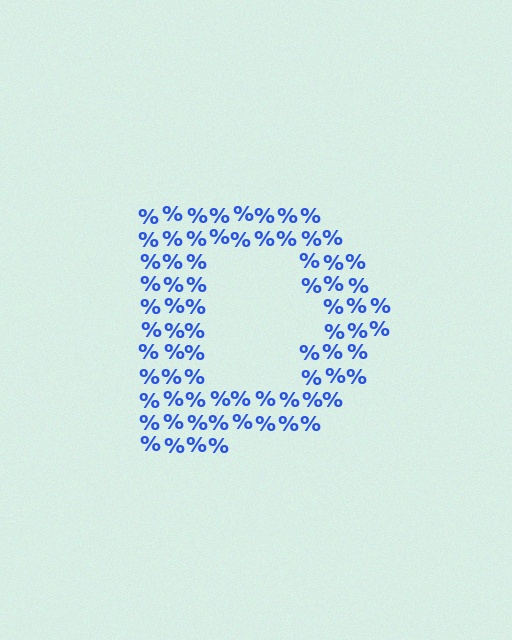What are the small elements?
The small elements are percent signs.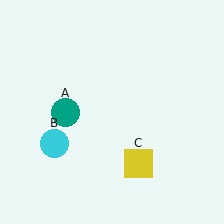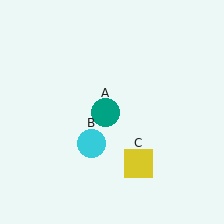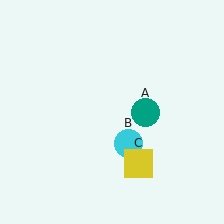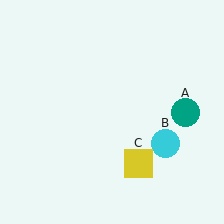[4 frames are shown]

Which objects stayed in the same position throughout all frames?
Yellow square (object C) remained stationary.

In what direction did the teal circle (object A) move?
The teal circle (object A) moved right.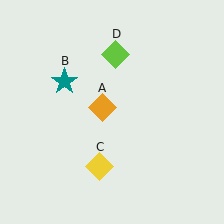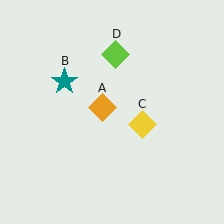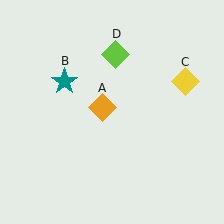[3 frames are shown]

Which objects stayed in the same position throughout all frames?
Orange diamond (object A) and teal star (object B) and lime diamond (object D) remained stationary.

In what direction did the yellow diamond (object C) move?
The yellow diamond (object C) moved up and to the right.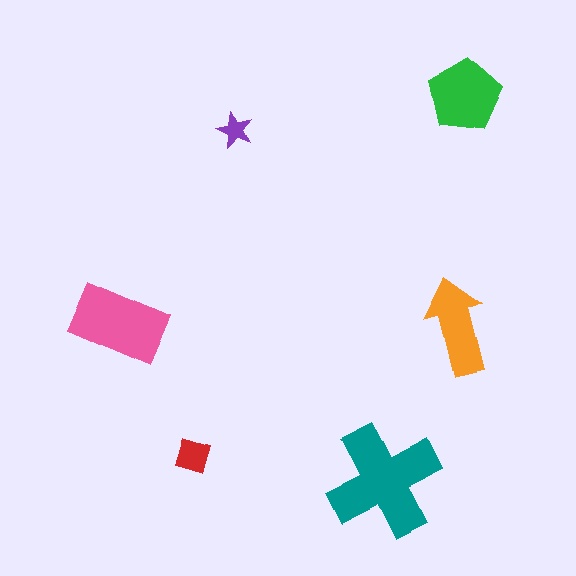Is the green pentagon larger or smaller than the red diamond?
Larger.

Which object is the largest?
The teal cross.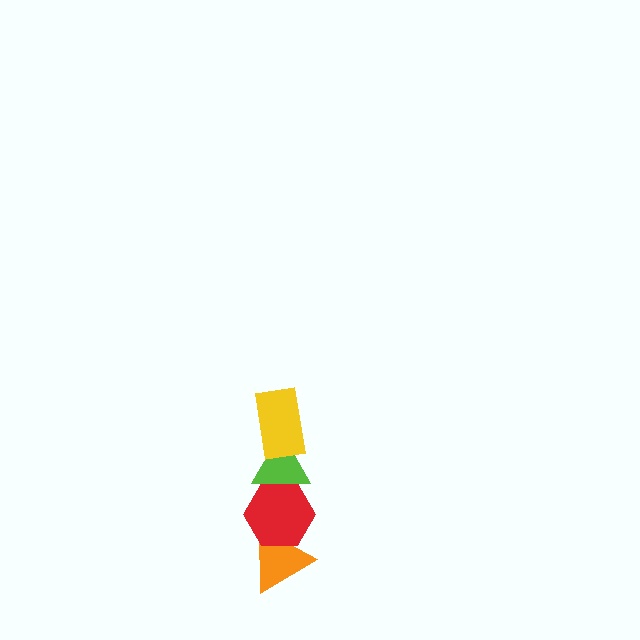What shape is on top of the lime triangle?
The yellow rectangle is on top of the lime triangle.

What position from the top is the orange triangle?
The orange triangle is 4th from the top.